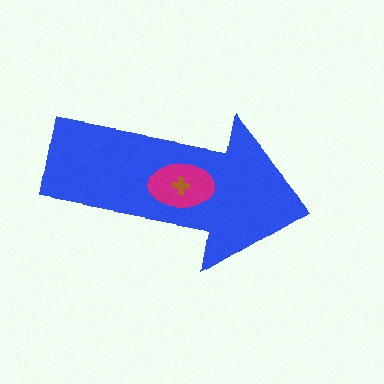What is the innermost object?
The brown cross.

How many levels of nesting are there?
3.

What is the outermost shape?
The blue arrow.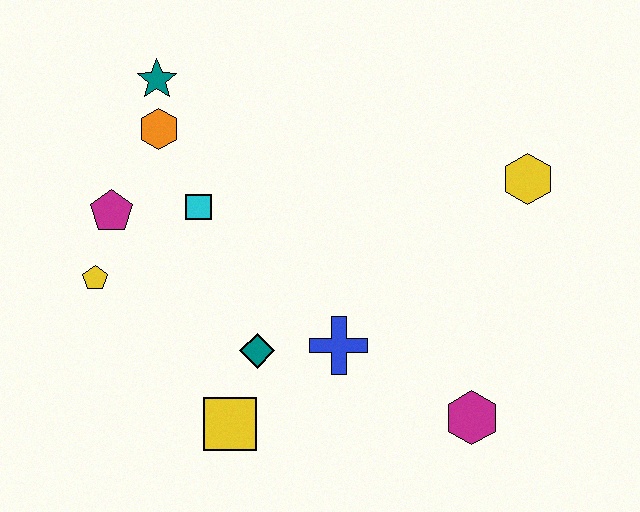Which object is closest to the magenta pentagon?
The yellow pentagon is closest to the magenta pentagon.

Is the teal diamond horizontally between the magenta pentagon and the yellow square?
No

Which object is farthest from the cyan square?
The magenta hexagon is farthest from the cyan square.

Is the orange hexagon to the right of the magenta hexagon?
No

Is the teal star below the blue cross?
No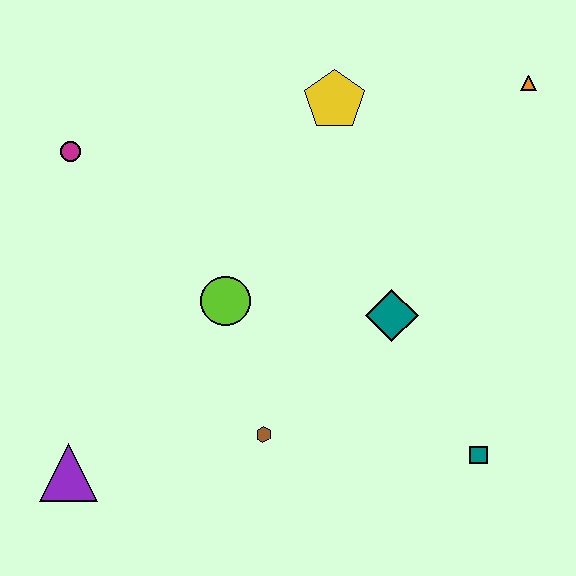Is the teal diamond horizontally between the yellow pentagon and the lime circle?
No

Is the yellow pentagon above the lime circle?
Yes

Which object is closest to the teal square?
The teal diamond is closest to the teal square.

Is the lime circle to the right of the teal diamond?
No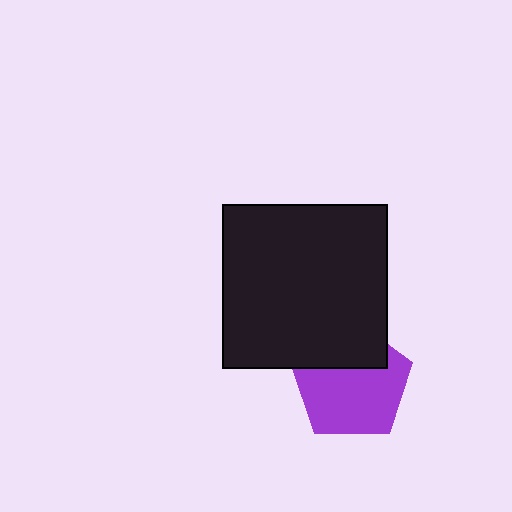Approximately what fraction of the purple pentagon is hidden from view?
Roughly 33% of the purple pentagon is hidden behind the black square.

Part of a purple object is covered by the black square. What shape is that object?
It is a pentagon.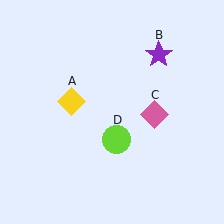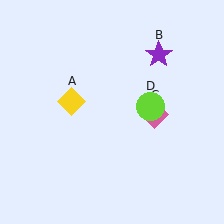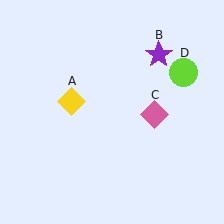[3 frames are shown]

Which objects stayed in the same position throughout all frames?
Yellow diamond (object A) and purple star (object B) and pink diamond (object C) remained stationary.